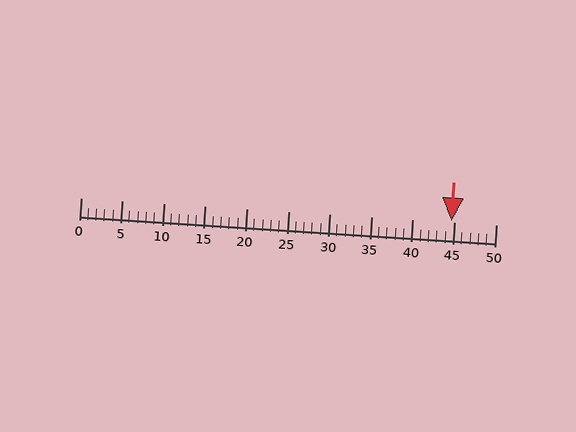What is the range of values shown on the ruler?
The ruler shows values from 0 to 50.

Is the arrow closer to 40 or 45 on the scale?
The arrow is closer to 45.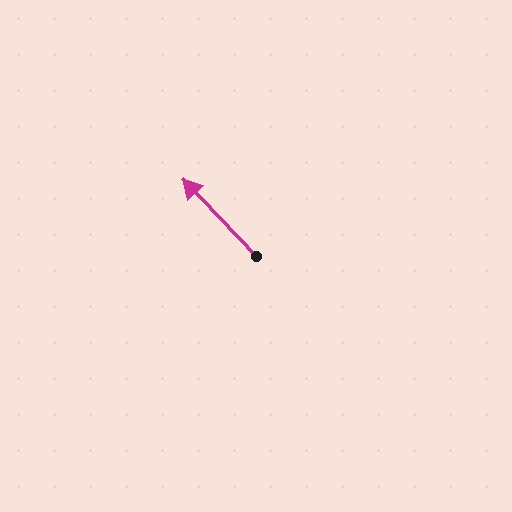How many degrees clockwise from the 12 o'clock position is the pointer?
Approximately 316 degrees.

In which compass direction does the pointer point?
Northwest.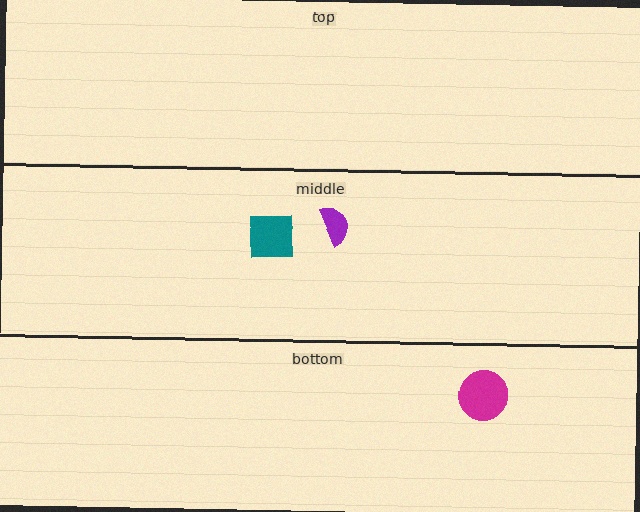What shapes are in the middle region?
The teal square, the purple semicircle.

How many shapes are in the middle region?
2.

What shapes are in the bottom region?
The magenta circle.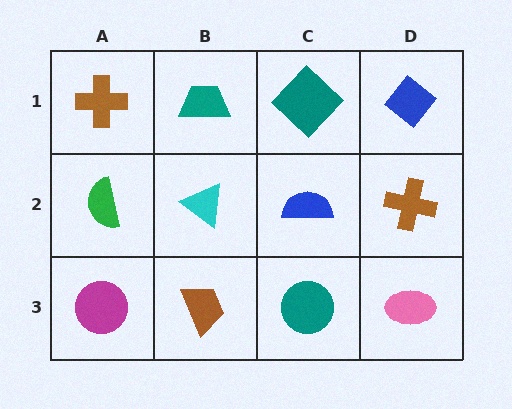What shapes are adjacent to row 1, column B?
A cyan triangle (row 2, column B), a brown cross (row 1, column A), a teal diamond (row 1, column C).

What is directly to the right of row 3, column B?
A teal circle.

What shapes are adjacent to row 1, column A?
A green semicircle (row 2, column A), a teal trapezoid (row 1, column B).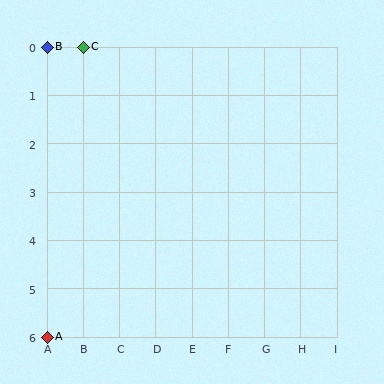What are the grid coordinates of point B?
Point B is at grid coordinates (A, 0).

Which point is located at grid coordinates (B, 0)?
Point C is at (B, 0).